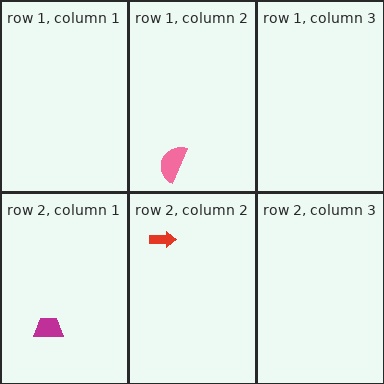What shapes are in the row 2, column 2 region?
The red arrow.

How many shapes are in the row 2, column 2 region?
1.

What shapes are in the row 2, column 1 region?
The magenta trapezoid.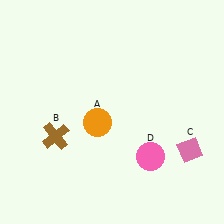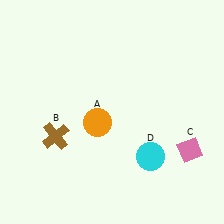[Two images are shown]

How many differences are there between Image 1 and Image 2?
There is 1 difference between the two images.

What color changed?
The circle (D) changed from pink in Image 1 to cyan in Image 2.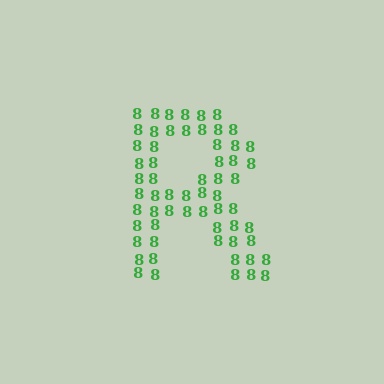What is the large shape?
The large shape is the letter R.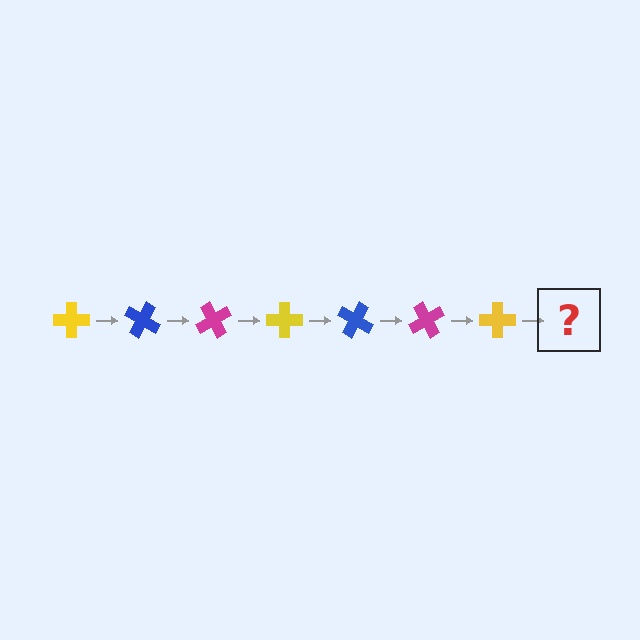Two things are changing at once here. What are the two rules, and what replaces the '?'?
The two rules are that it rotates 30 degrees each step and the color cycles through yellow, blue, and magenta. The '?' should be a blue cross, rotated 210 degrees from the start.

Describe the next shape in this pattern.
It should be a blue cross, rotated 210 degrees from the start.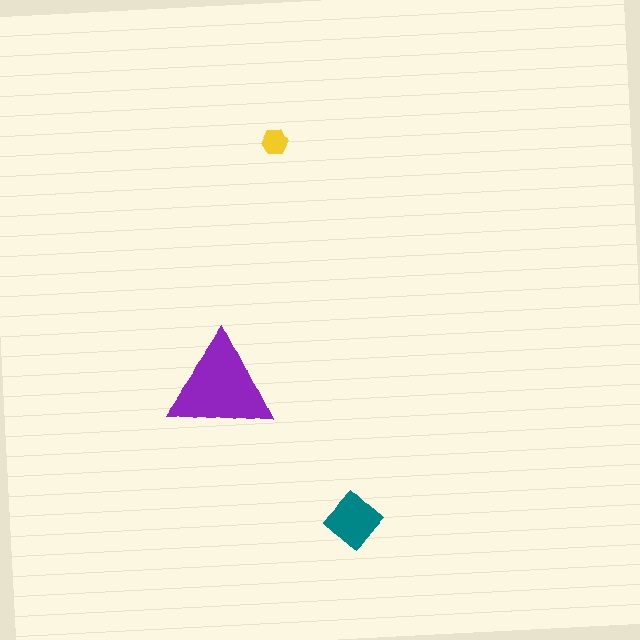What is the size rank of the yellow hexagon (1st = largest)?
3rd.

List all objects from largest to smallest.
The purple triangle, the teal diamond, the yellow hexagon.